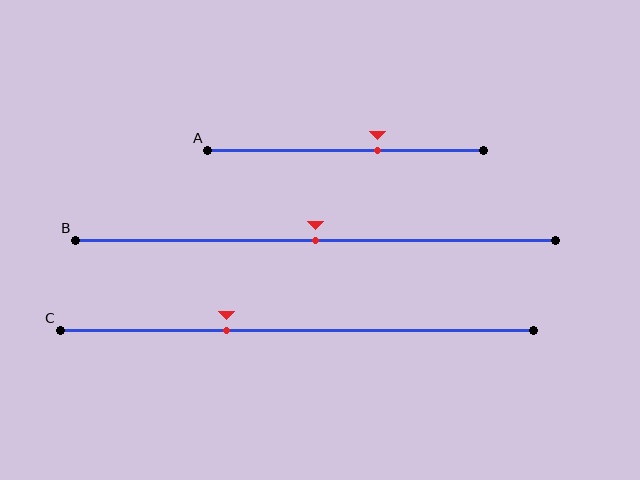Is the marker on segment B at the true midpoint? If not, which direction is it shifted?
Yes, the marker on segment B is at the true midpoint.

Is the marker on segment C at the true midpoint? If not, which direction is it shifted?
No, the marker on segment C is shifted to the left by about 15% of the segment length.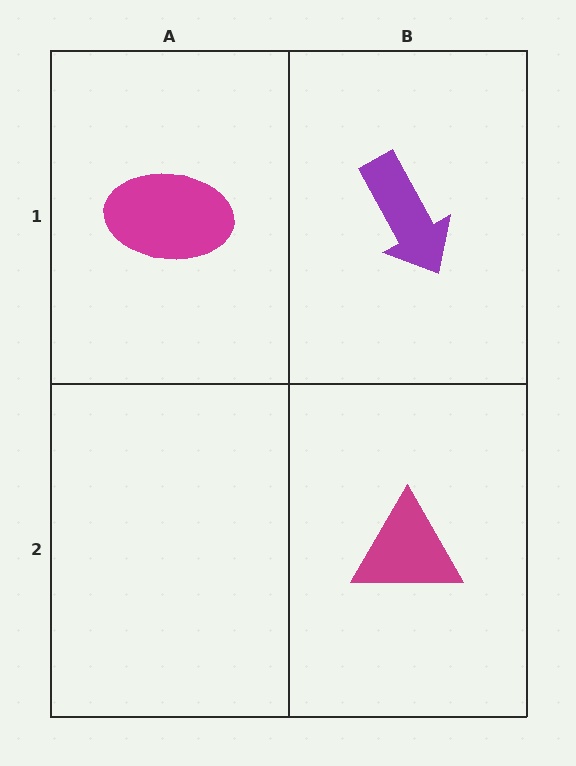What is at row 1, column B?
A purple arrow.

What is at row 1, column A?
A magenta ellipse.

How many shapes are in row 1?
2 shapes.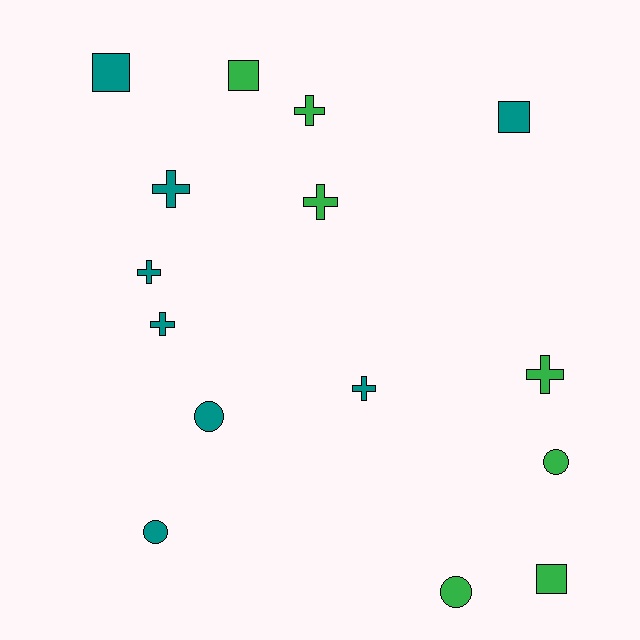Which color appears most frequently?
Teal, with 8 objects.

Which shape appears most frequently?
Cross, with 7 objects.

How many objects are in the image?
There are 15 objects.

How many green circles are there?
There are 2 green circles.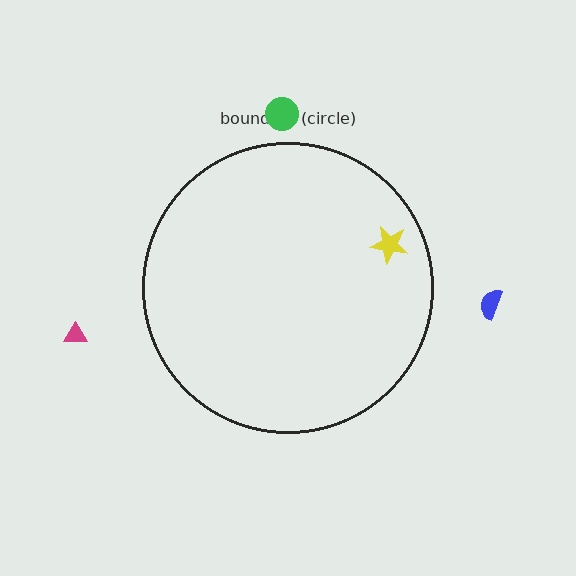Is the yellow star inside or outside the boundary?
Inside.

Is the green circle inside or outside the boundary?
Outside.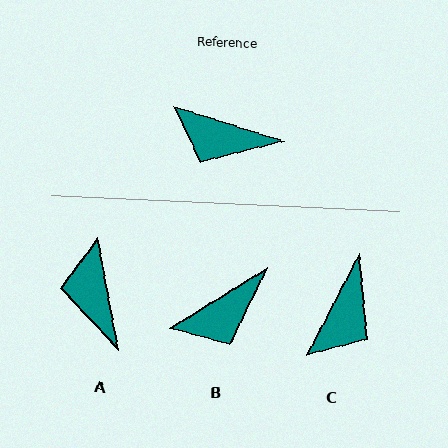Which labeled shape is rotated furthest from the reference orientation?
C, about 81 degrees away.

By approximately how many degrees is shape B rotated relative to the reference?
Approximately 50 degrees counter-clockwise.